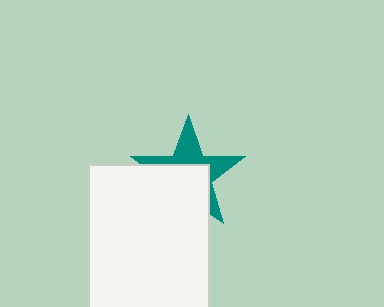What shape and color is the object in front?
The object in front is a white rectangle.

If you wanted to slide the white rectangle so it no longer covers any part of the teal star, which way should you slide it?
Slide it down — that is the most direct way to separate the two shapes.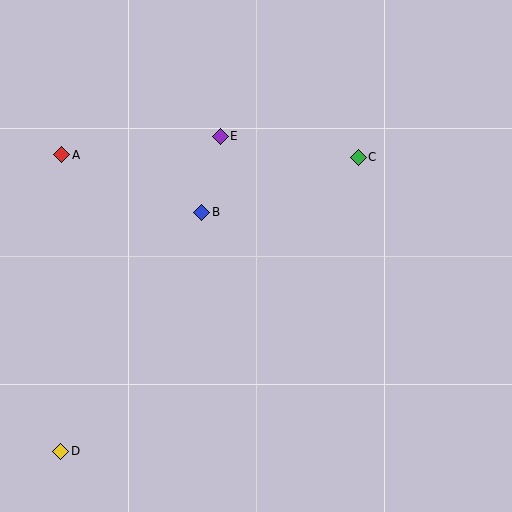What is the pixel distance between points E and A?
The distance between E and A is 160 pixels.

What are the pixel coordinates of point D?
Point D is at (61, 451).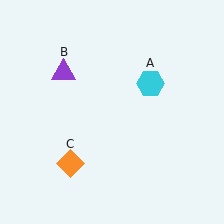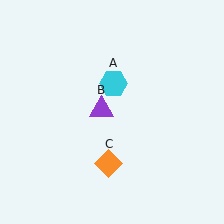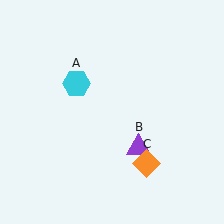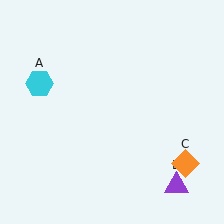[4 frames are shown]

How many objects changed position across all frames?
3 objects changed position: cyan hexagon (object A), purple triangle (object B), orange diamond (object C).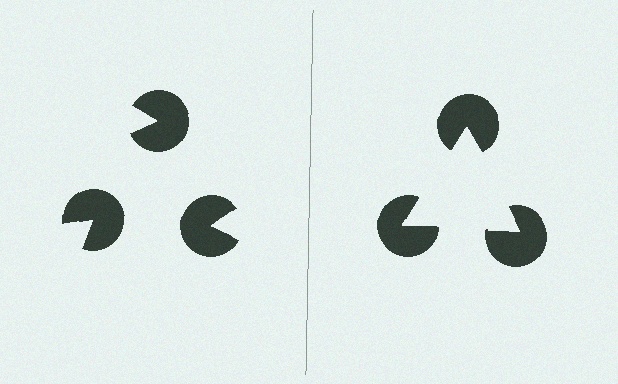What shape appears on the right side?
An illusory triangle.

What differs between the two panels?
The pac-man discs are positioned identically on both sides; only the wedge orientations differ. On the right they align to a triangle; on the left they are misaligned.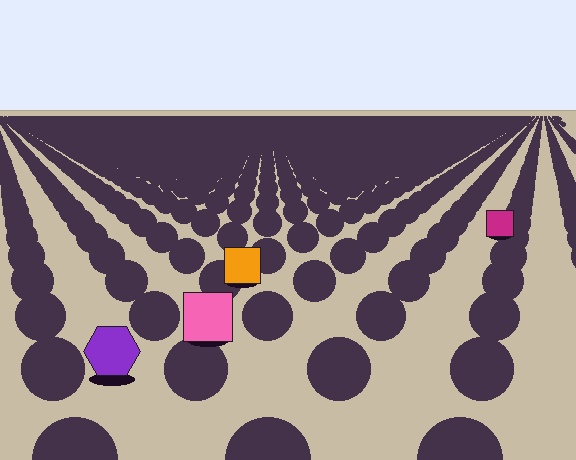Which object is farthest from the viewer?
The magenta square is farthest from the viewer. It appears smaller and the ground texture around it is denser.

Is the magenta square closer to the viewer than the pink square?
No. The pink square is closer — you can tell from the texture gradient: the ground texture is coarser near it.